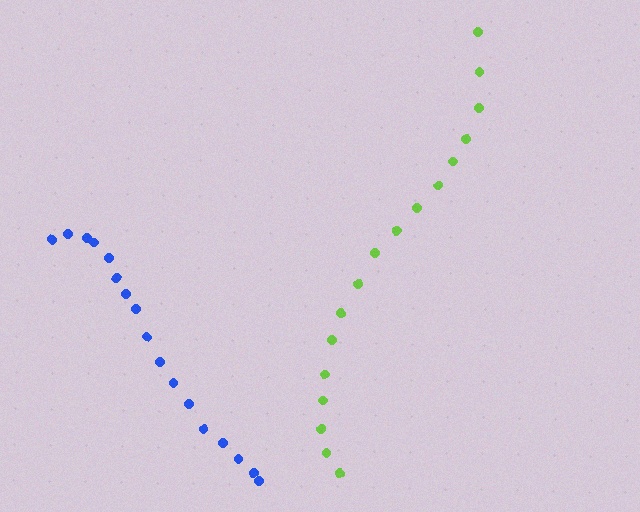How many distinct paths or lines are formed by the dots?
There are 2 distinct paths.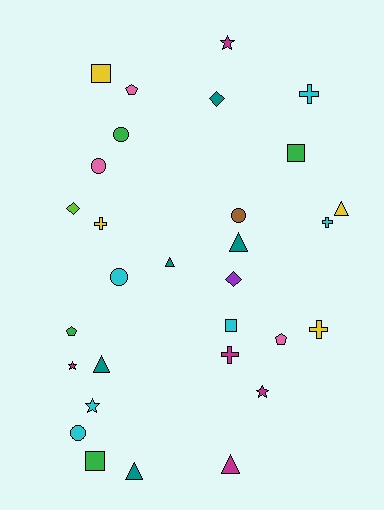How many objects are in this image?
There are 30 objects.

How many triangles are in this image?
There are 6 triangles.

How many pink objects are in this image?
There are 3 pink objects.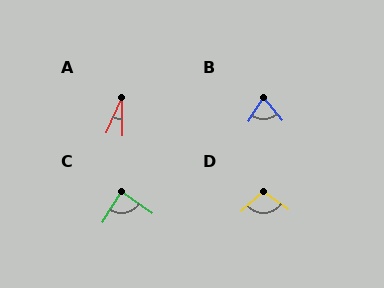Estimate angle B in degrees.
Approximately 72 degrees.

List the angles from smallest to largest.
A (24°), B (72°), C (86°), D (101°).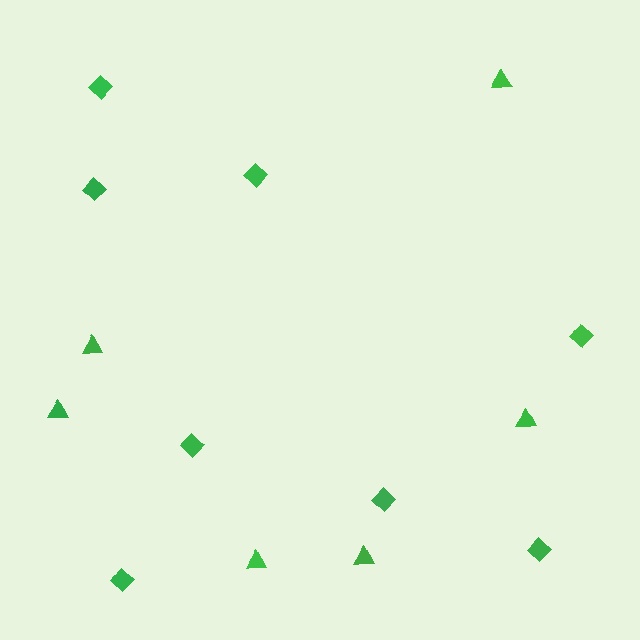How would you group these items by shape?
There are 2 groups: one group of diamonds (8) and one group of triangles (6).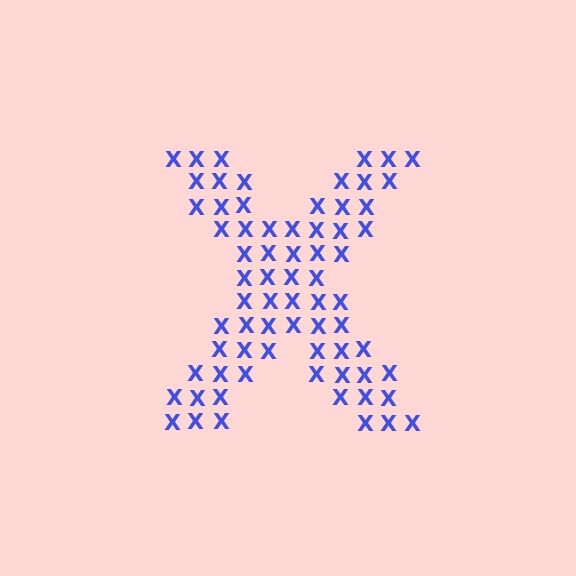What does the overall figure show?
The overall figure shows the letter X.